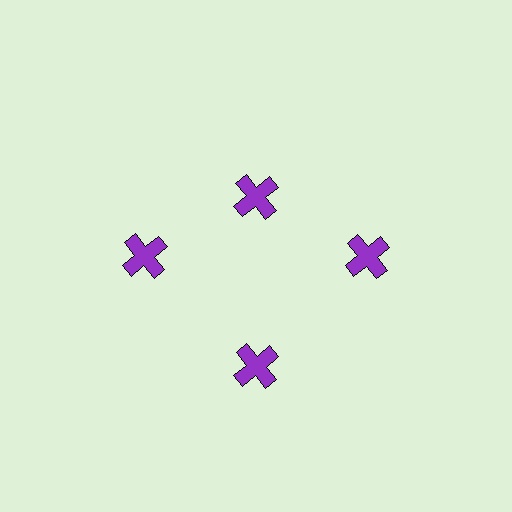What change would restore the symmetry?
The symmetry would be restored by moving it outward, back onto the ring so that all 4 crosses sit at equal angles and equal distance from the center.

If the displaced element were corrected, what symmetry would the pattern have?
It would have 4-fold rotational symmetry — the pattern would map onto itself every 90 degrees.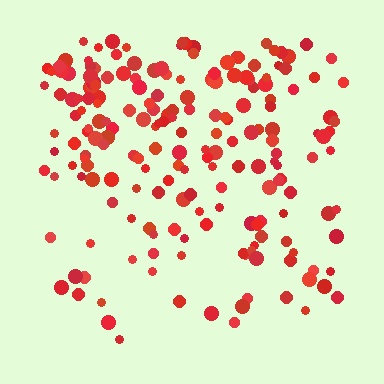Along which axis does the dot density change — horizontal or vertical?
Vertical.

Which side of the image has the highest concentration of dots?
The top.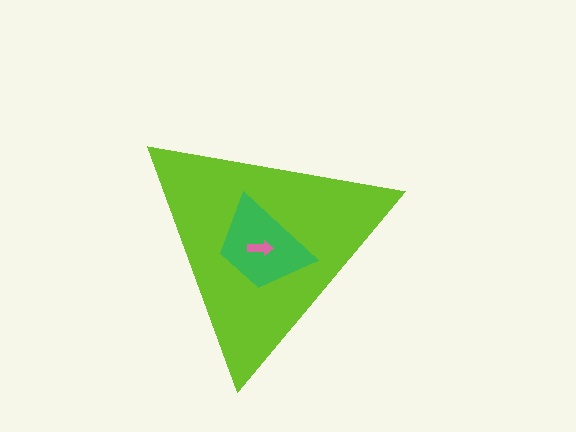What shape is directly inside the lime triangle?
The green trapezoid.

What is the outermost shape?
The lime triangle.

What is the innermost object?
The pink arrow.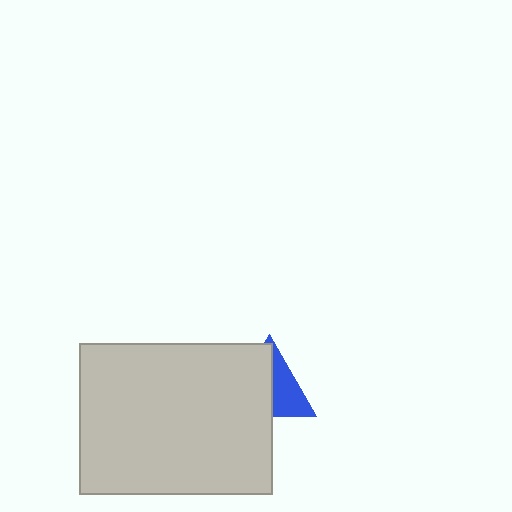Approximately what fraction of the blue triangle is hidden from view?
Roughly 57% of the blue triangle is hidden behind the light gray rectangle.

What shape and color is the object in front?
The object in front is a light gray rectangle.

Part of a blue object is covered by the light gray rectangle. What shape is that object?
It is a triangle.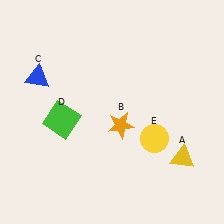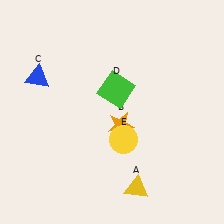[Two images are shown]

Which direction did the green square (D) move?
The green square (D) moved right.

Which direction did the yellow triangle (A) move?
The yellow triangle (A) moved left.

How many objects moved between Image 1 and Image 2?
3 objects moved between the two images.